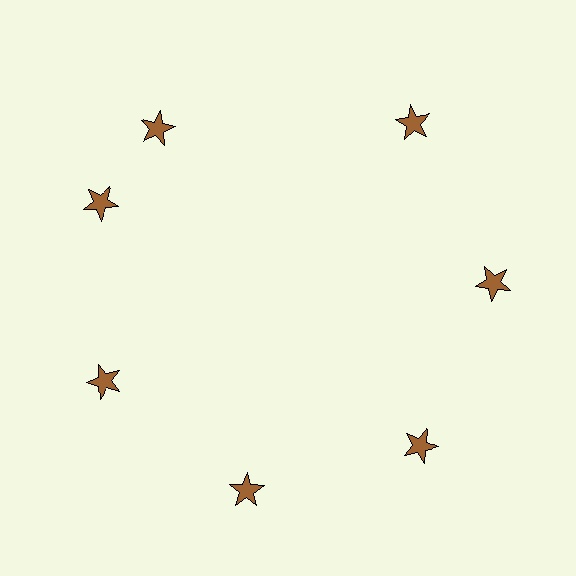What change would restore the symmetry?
The symmetry would be restored by rotating it back into even spacing with its neighbors so that all 7 stars sit at equal angles and equal distance from the center.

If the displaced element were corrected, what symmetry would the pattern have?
It would have 7-fold rotational symmetry — the pattern would map onto itself every 51 degrees.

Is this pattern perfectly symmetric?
No. The 7 brown stars are arranged in a ring, but one element near the 12 o'clock position is rotated out of alignment along the ring, breaking the 7-fold rotational symmetry.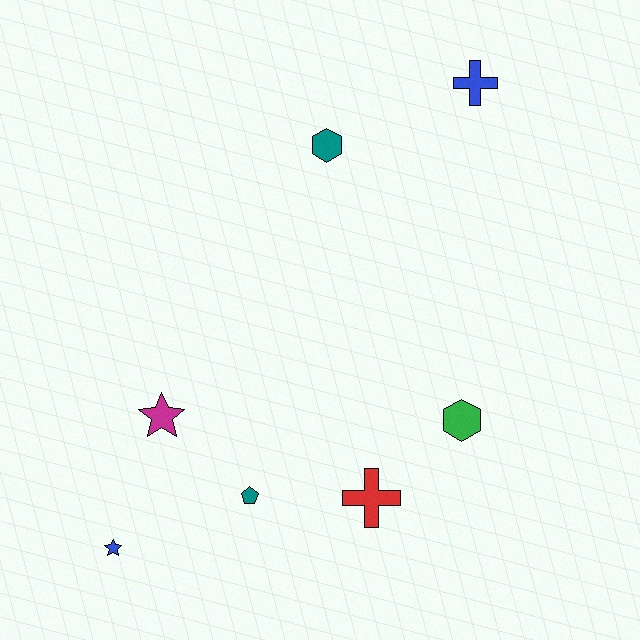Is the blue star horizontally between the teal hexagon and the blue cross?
No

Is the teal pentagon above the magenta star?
No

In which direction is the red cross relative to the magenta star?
The red cross is to the right of the magenta star.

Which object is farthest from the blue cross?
The blue star is farthest from the blue cross.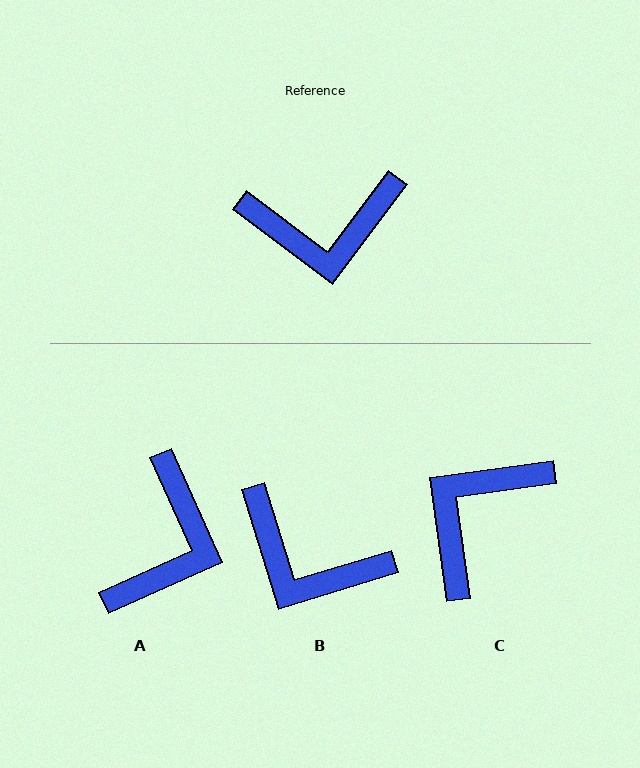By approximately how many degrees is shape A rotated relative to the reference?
Approximately 61 degrees counter-clockwise.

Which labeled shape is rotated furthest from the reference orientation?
C, about 135 degrees away.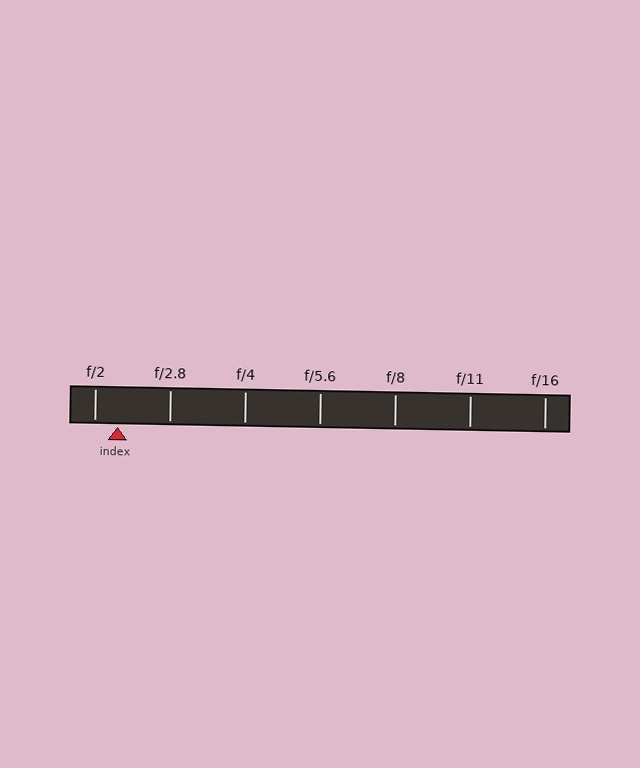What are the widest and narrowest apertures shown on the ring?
The widest aperture shown is f/2 and the narrowest is f/16.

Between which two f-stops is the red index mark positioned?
The index mark is between f/2 and f/2.8.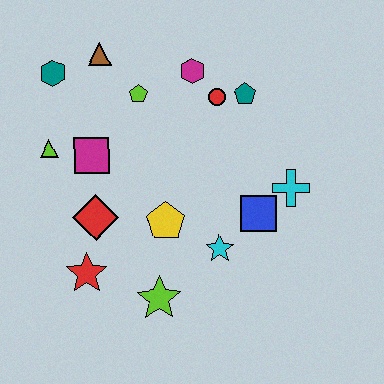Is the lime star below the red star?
Yes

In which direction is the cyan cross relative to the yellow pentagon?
The cyan cross is to the right of the yellow pentagon.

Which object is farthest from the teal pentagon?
The red star is farthest from the teal pentagon.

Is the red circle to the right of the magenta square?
Yes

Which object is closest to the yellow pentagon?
The cyan star is closest to the yellow pentagon.